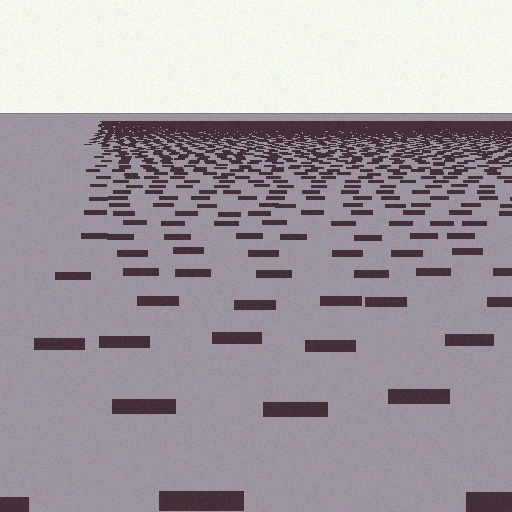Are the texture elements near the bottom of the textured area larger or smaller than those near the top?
Larger. Near the bottom, elements are closer to the viewer and appear at a bigger on-screen size.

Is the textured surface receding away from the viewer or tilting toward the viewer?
The surface is receding away from the viewer. Texture elements get smaller and denser toward the top.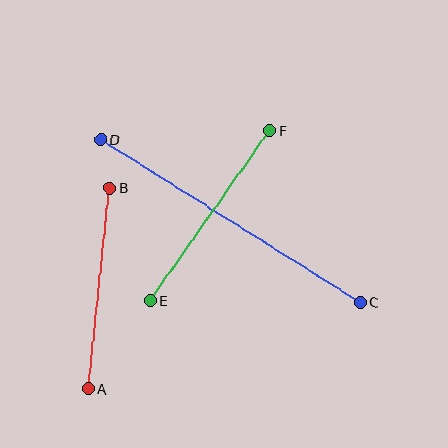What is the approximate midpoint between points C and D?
The midpoint is at approximately (230, 221) pixels.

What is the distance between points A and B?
The distance is approximately 202 pixels.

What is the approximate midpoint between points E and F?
The midpoint is at approximately (210, 215) pixels.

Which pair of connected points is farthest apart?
Points C and D are farthest apart.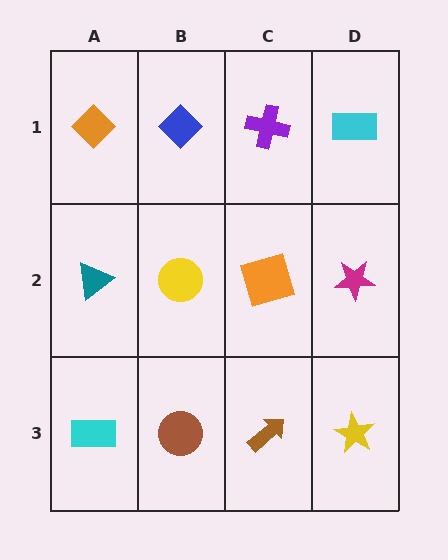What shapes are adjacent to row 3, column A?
A teal triangle (row 2, column A), a brown circle (row 3, column B).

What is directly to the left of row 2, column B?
A teal triangle.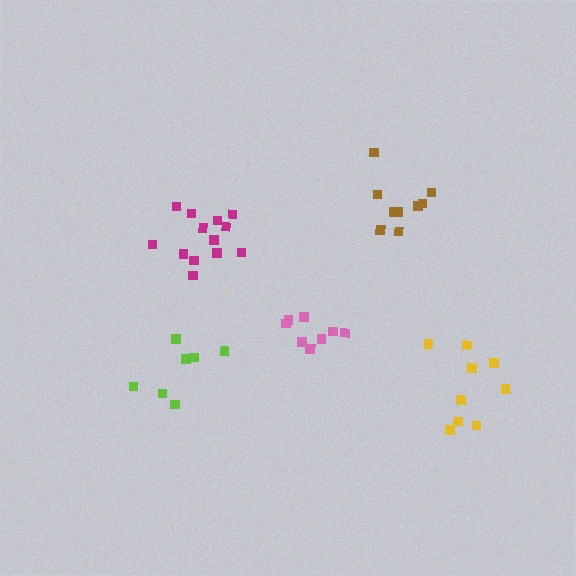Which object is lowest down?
The yellow cluster is bottommost.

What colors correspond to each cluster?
The clusters are colored: magenta, pink, lime, brown, yellow.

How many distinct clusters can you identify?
There are 5 distinct clusters.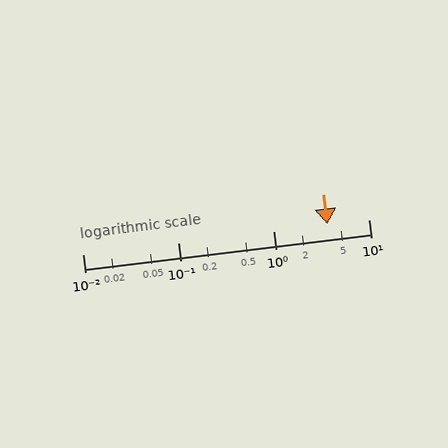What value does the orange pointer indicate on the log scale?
The pointer indicates approximately 3.7.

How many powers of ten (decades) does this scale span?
The scale spans 3 decades, from 0.01 to 10.